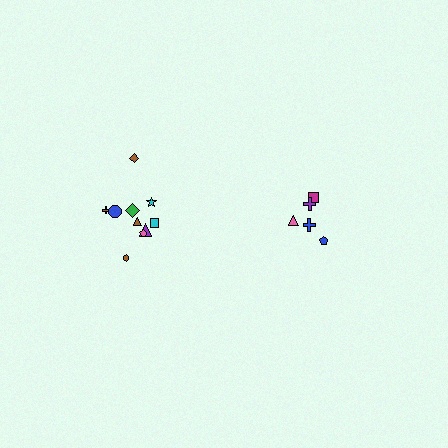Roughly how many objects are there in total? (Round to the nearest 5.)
Roughly 15 objects in total.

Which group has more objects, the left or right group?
The left group.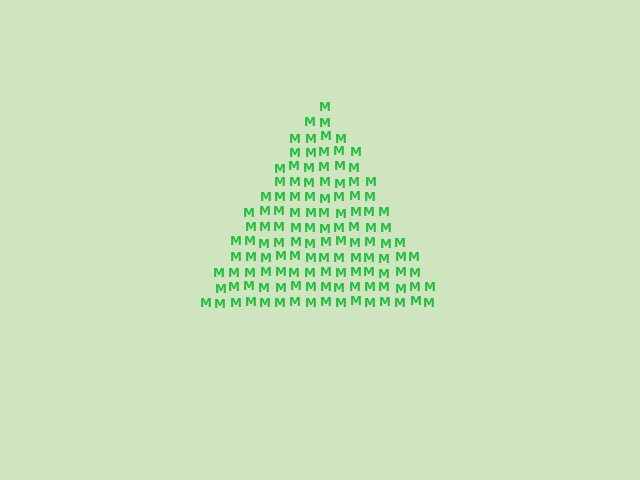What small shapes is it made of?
It is made of small letter M's.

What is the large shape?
The large shape is a triangle.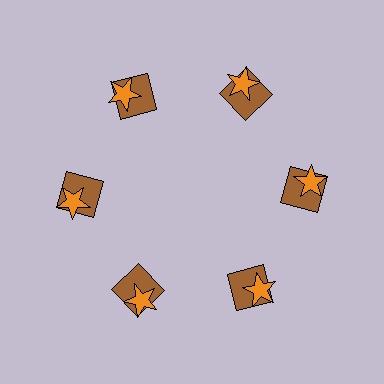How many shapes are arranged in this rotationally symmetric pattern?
There are 12 shapes, arranged in 6 groups of 2.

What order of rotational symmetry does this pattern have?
This pattern has 6-fold rotational symmetry.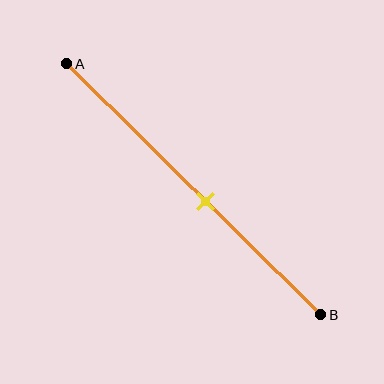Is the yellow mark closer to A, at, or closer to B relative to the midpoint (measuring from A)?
The yellow mark is closer to point B than the midpoint of segment AB.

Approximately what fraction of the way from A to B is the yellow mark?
The yellow mark is approximately 55% of the way from A to B.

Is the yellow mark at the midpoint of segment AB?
No, the mark is at about 55% from A, not at the 50% midpoint.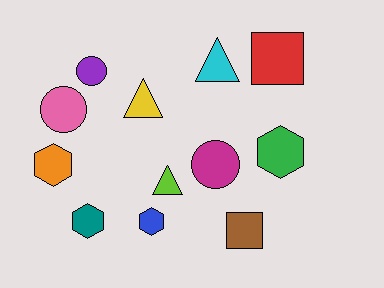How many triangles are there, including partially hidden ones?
There are 3 triangles.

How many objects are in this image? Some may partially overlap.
There are 12 objects.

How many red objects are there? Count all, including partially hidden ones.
There is 1 red object.